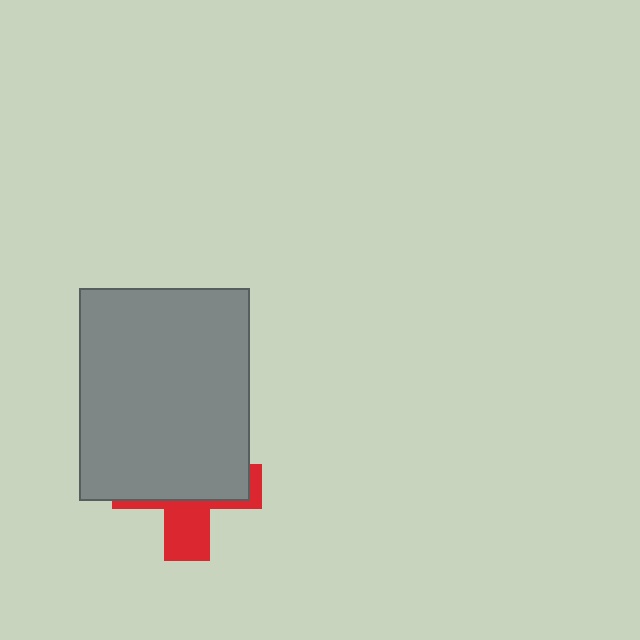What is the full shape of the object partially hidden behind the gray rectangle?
The partially hidden object is a red cross.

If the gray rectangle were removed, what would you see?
You would see the complete red cross.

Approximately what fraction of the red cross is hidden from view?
Roughly 65% of the red cross is hidden behind the gray rectangle.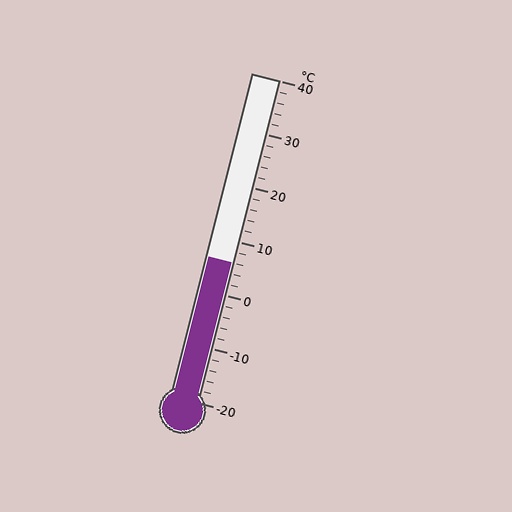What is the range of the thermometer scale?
The thermometer scale ranges from -20°C to 40°C.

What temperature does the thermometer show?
The thermometer shows approximately 6°C.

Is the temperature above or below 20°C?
The temperature is below 20°C.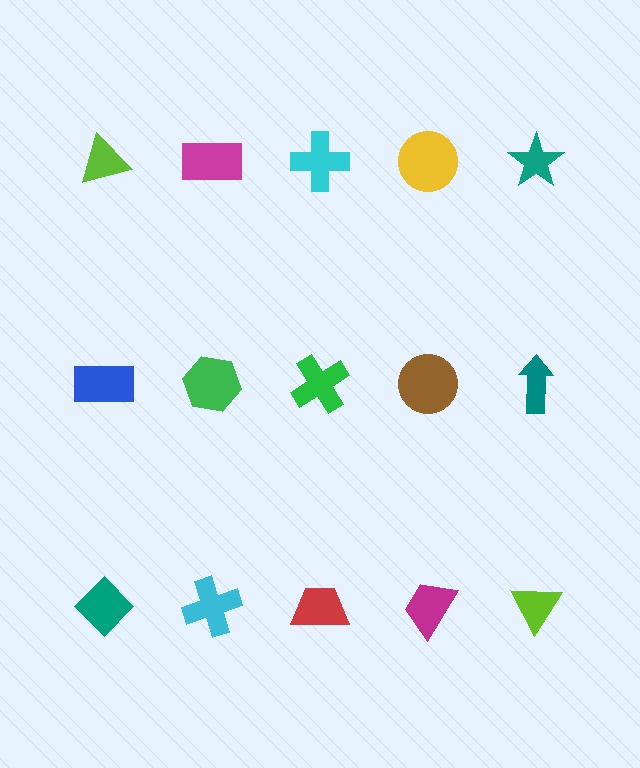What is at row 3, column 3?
A red trapezoid.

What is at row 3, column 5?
A lime triangle.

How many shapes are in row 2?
5 shapes.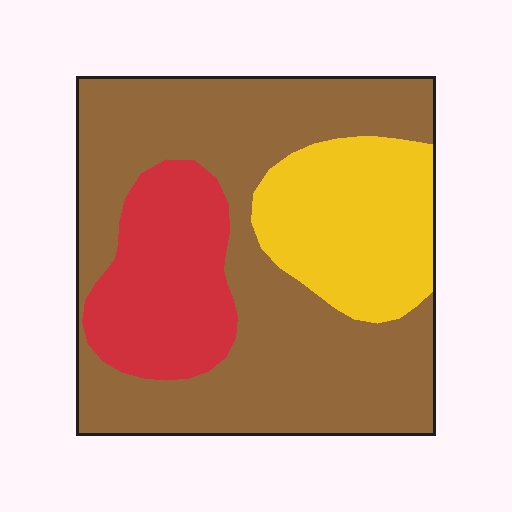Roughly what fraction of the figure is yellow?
Yellow takes up between a sixth and a third of the figure.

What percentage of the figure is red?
Red covers about 20% of the figure.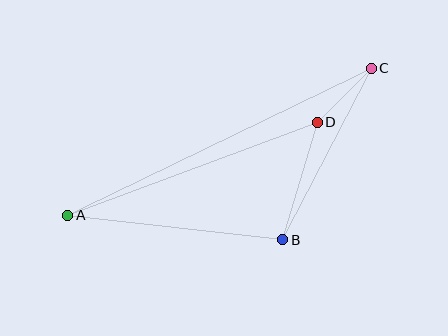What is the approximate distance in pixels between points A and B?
The distance between A and B is approximately 216 pixels.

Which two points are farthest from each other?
Points A and C are farthest from each other.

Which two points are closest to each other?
Points C and D are closest to each other.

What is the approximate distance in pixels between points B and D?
The distance between B and D is approximately 123 pixels.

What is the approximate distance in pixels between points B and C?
The distance between B and C is approximately 193 pixels.